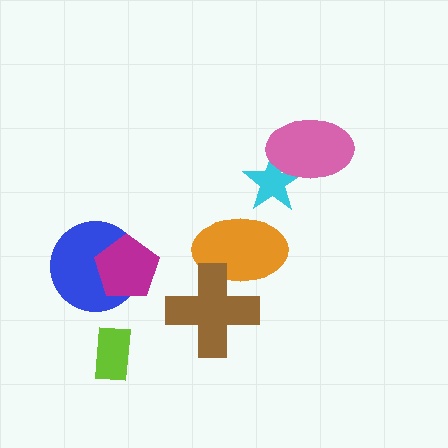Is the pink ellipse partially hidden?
No, no other shape covers it.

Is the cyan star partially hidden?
Yes, it is partially covered by another shape.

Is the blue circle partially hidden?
Yes, it is partially covered by another shape.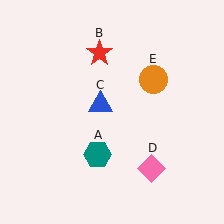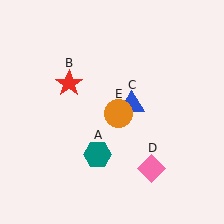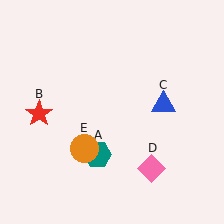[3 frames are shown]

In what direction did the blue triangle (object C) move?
The blue triangle (object C) moved right.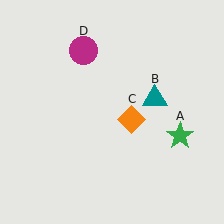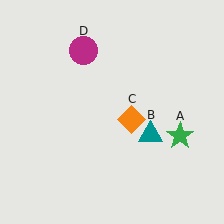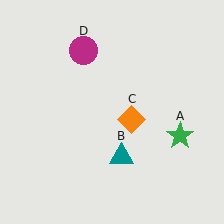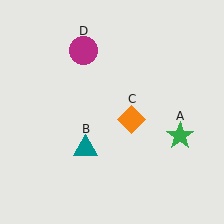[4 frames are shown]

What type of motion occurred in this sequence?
The teal triangle (object B) rotated clockwise around the center of the scene.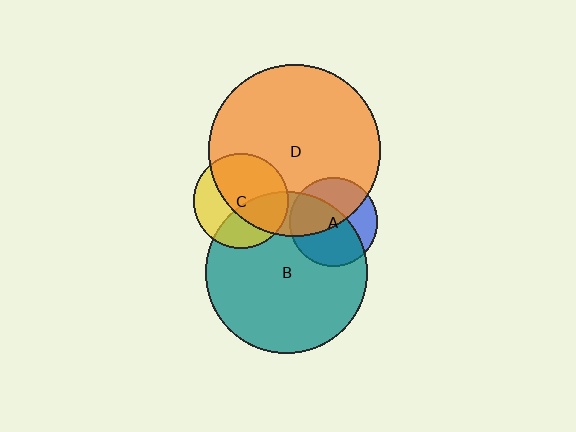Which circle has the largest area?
Circle D (orange).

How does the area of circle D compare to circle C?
Approximately 3.3 times.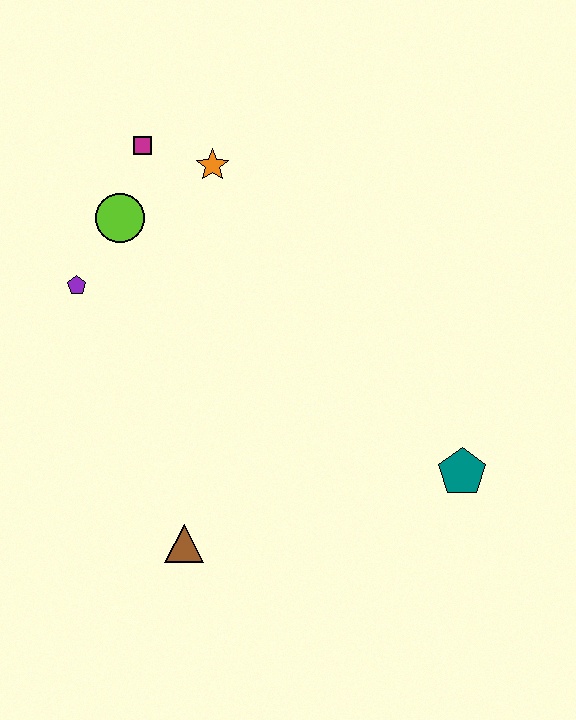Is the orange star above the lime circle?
Yes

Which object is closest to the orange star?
The magenta square is closest to the orange star.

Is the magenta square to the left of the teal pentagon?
Yes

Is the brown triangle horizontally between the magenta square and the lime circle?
No